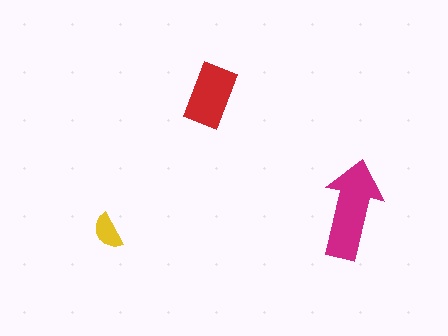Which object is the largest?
The magenta arrow.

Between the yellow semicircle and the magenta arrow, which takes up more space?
The magenta arrow.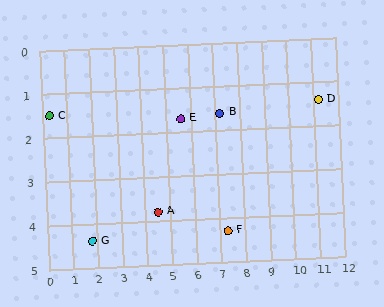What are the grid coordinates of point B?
Point B is at approximately (7.2, 1.6).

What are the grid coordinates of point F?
Point F is at approximately (7.3, 4.3).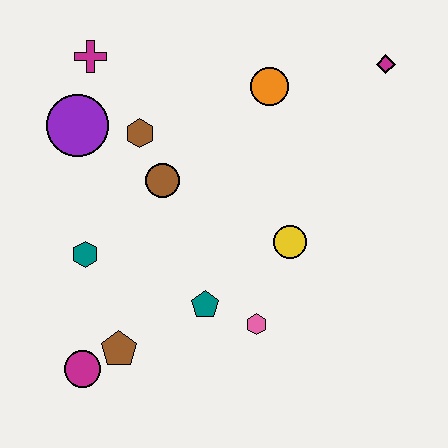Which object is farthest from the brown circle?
The magenta diamond is farthest from the brown circle.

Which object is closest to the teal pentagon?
The pink hexagon is closest to the teal pentagon.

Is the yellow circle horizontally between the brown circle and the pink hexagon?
No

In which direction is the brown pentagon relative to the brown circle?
The brown pentagon is below the brown circle.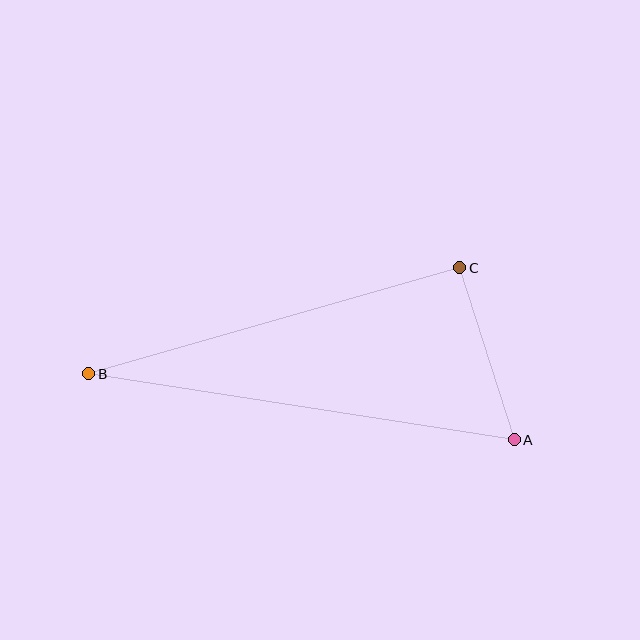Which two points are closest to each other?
Points A and C are closest to each other.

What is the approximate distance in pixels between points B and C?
The distance between B and C is approximately 386 pixels.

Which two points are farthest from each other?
Points A and B are farthest from each other.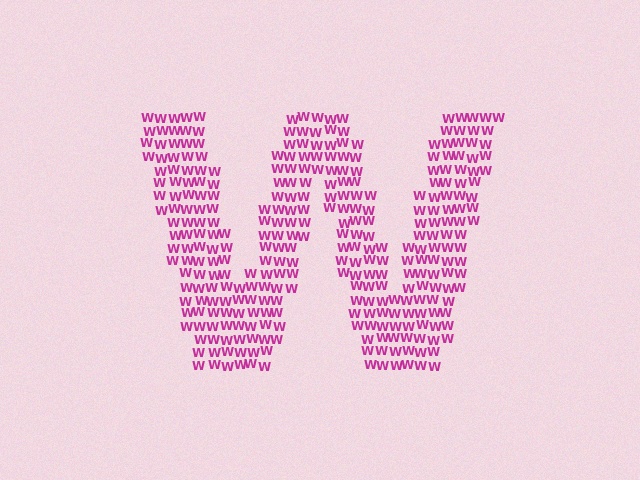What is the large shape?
The large shape is the letter W.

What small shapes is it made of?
It is made of small letter W's.